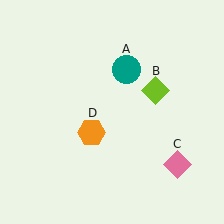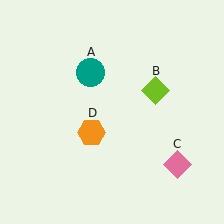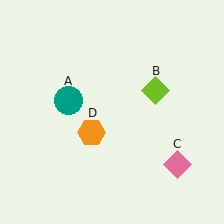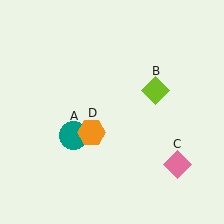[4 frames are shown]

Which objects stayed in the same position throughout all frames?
Lime diamond (object B) and pink diamond (object C) and orange hexagon (object D) remained stationary.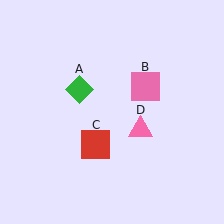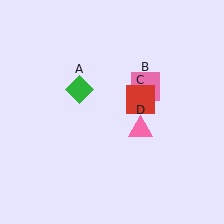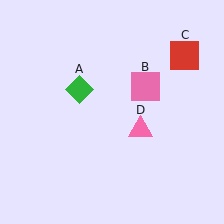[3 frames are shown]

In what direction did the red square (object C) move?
The red square (object C) moved up and to the right.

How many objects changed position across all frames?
1 object changed position: red square (object C).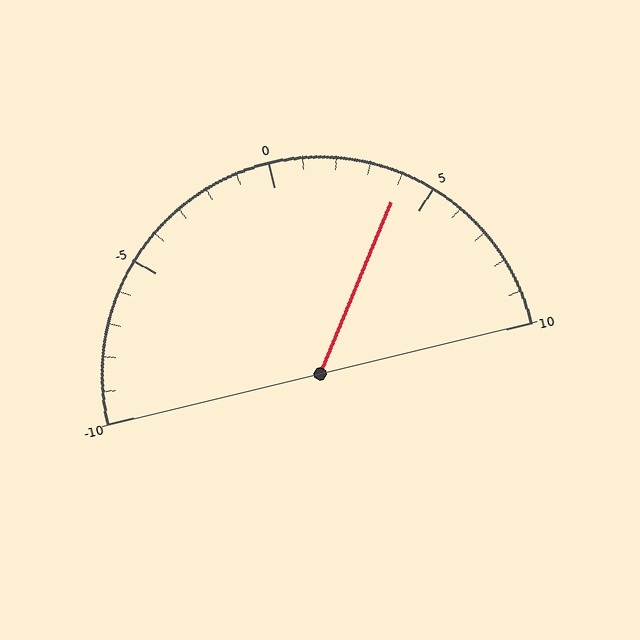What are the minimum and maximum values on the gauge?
The gauge ranges from -10 to 10.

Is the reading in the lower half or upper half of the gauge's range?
The reading is in the upper half of the range (-10 to 10).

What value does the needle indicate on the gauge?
The needle indicates approximately 4.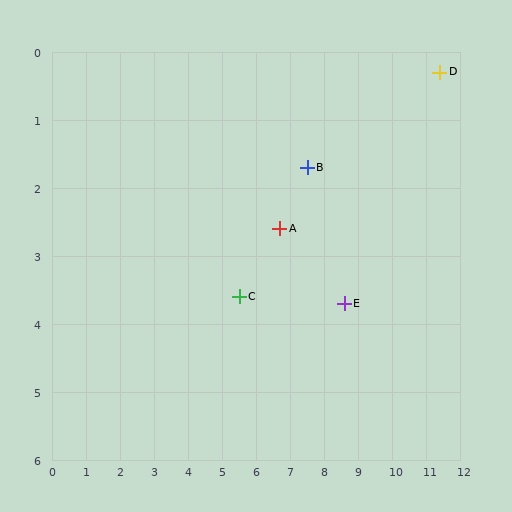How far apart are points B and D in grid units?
Points B and D are about 4.1 grid units apart.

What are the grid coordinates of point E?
Point E is at approximately (8.6, 3.7).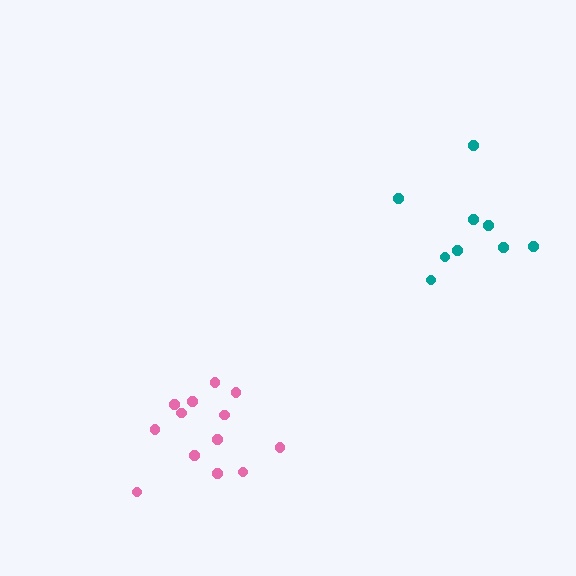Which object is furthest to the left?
The pink cluster is leftmost.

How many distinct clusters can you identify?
There are 2 distinct clusters.